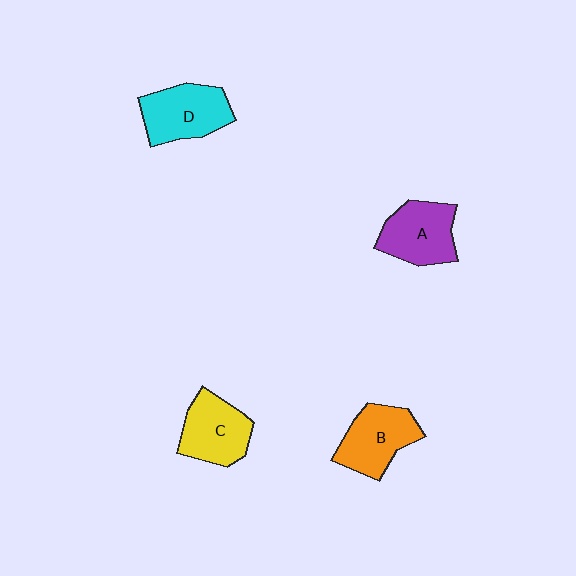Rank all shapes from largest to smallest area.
From largest to smallest: D (cyan), B (orange), A (purple), C (yellow).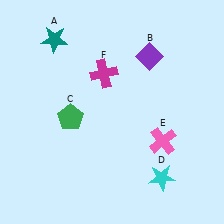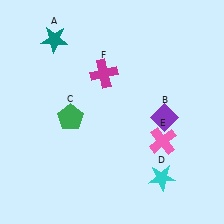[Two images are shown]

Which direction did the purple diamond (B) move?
The purple diamond (B) moved down.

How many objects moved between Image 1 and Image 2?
1 object moved between the two images.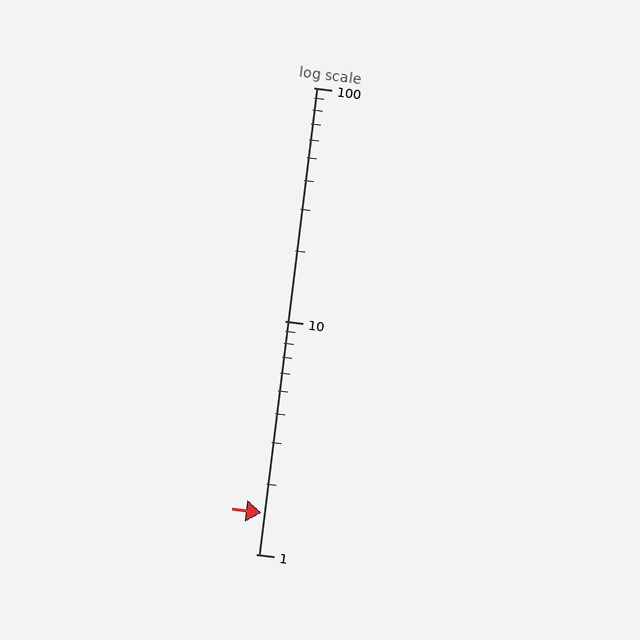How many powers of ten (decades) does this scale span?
The scale spans 2 decades, from 1 to 100.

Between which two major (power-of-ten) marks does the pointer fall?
The pointer is between 1 and 10.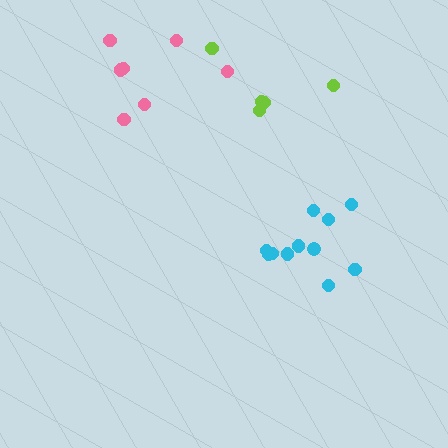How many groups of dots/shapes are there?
There are 3 groups.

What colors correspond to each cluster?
The clusters are colored: lime, cyan, pink.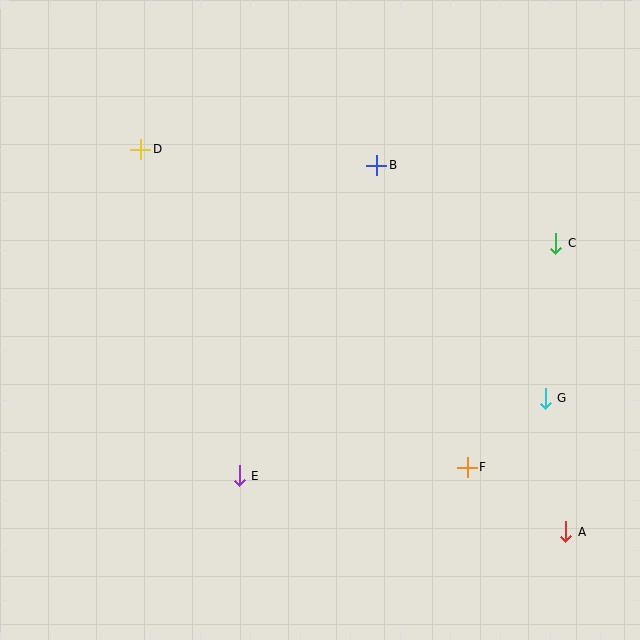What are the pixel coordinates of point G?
Point G is at (545, 398).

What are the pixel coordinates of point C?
Point C is at (555, 243).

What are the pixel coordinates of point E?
Point E is at (239, 476).